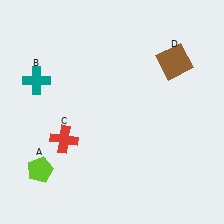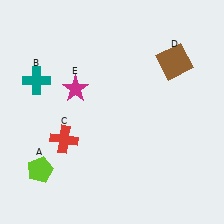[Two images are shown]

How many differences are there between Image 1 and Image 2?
There is 1 difference between the two images.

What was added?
A magenta star (E) was added in Image 2.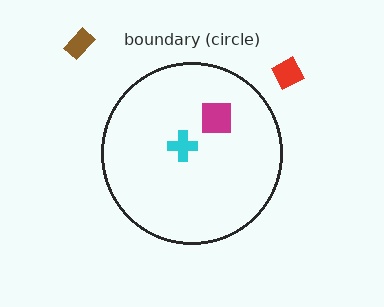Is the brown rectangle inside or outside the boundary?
Outside.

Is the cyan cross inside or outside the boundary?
Inside.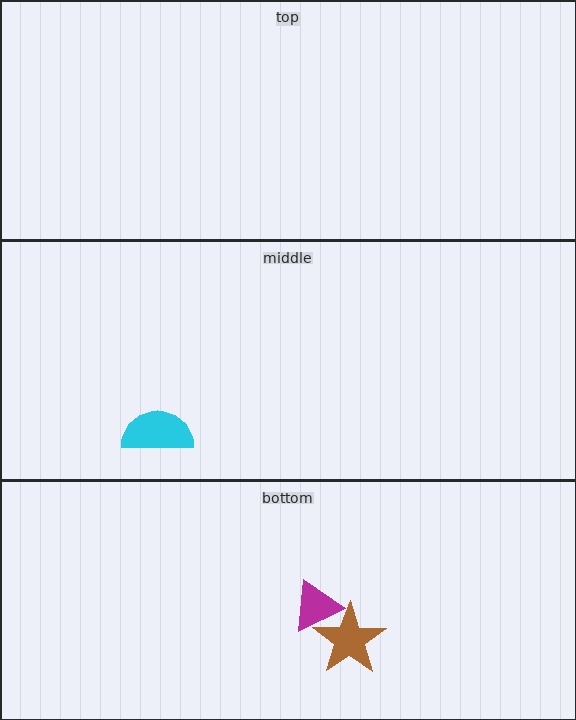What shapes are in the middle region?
The cyan semicircle.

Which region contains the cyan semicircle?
The middle region.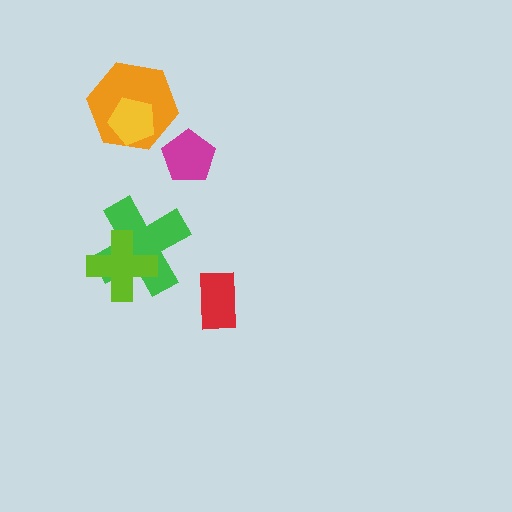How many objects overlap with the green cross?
1 object overlaps with the green cross.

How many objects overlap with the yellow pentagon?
1 object overlaps with the yellow pentagon.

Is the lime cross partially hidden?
No, no other shape covers it.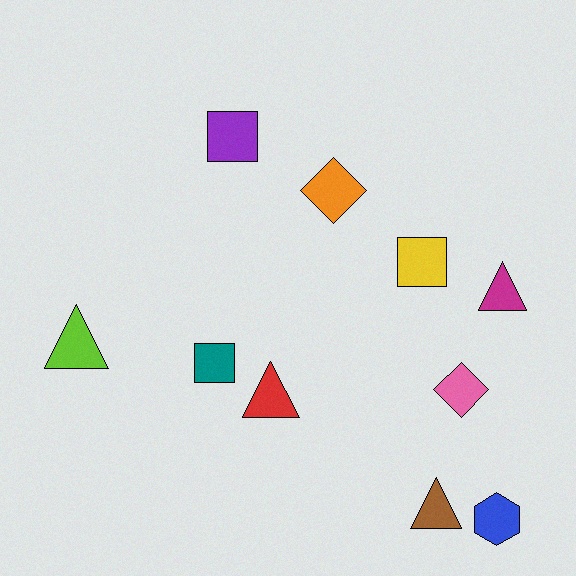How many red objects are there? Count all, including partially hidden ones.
There is 1 red object.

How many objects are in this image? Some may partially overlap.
There are 10 objects.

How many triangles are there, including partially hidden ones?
There are 4 triangles.